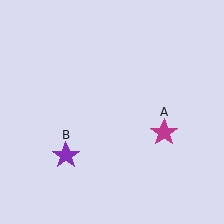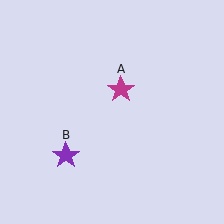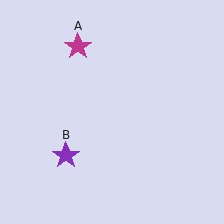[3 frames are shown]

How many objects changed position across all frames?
1 object changed position: magenta star (object A).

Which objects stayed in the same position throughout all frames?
Purple star (object B) remained stationary.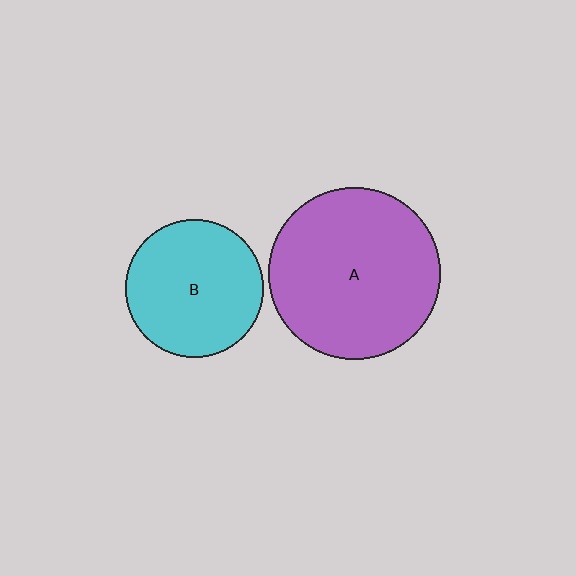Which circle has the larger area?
Circle A (purple).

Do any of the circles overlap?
No, none of the circles overlap.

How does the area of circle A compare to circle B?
Approximately 1.6 times.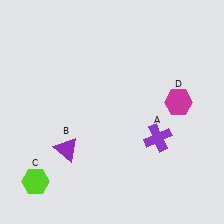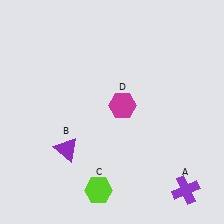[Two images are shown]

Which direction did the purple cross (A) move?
The purple cross (A) moved down.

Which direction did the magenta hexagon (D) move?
The magenta hexagon (D) moved left.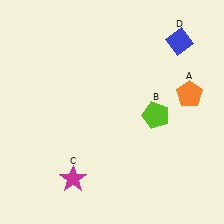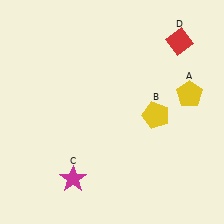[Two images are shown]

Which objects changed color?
A changed from orange to yellow. B changed from lime to yellow. D changed from blue to red.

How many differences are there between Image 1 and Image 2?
There are 3 differences between the two images.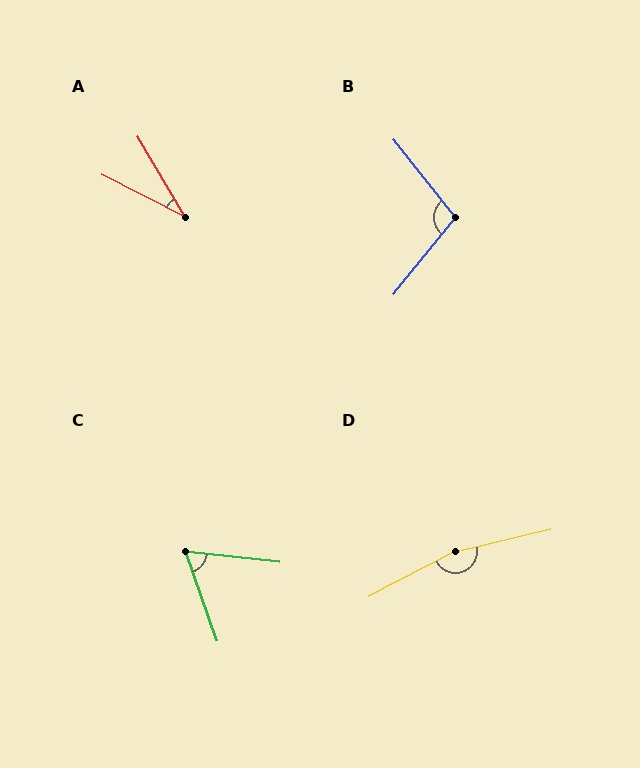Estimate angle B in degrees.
Approximately 103 degrees.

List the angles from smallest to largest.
A (33°), C (64°), B (103°), D (166°).